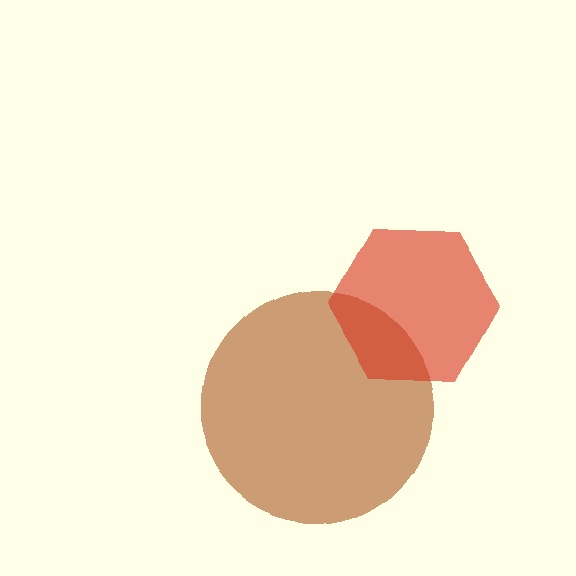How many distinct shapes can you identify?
There are 2 distinct shapes: a brown circle, a red hexagon.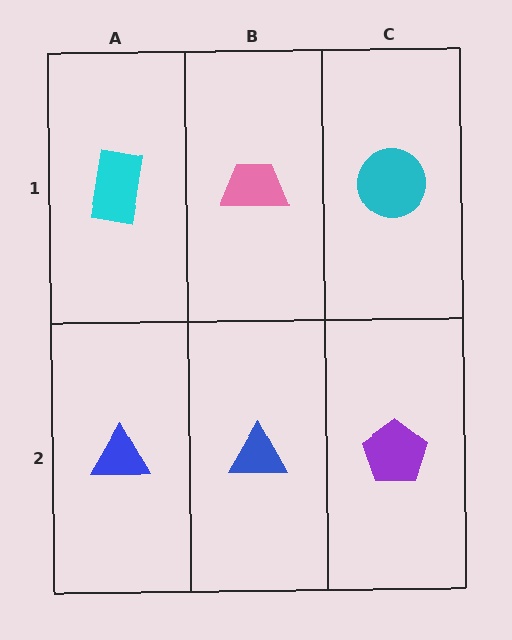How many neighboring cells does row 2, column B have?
3.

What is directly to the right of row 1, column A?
A pink trapezoid.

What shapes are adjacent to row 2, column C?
A cyan circle (row 1, column C), a blue triangle (row 2, column B).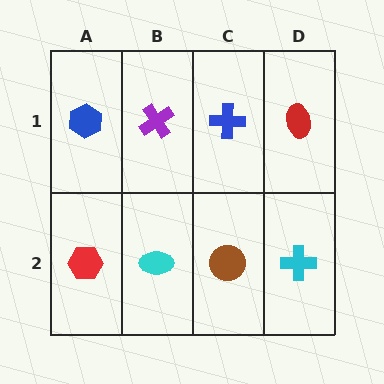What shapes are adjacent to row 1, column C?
A brown circle (row 2, column C), a purple cross (row 1, column B), a red ellipse (row 1, column D).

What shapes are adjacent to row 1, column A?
A red hexagon (row 2, column A), a purple cross (row 1, column B).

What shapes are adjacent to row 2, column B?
A purple cross (row 1, column B), a red hexagon (row 2, column A), a brown circle (row 2, column C).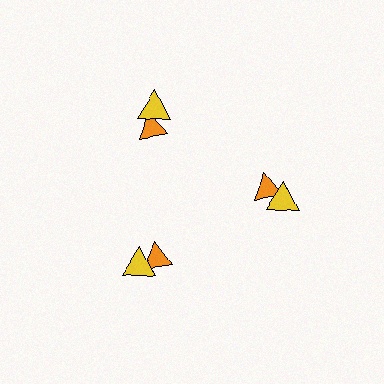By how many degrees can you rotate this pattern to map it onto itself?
The pattern maps onto itself every 120 degrees of rotation.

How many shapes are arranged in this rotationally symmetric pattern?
There are 6 shapes, arranged in 3 groups of 2.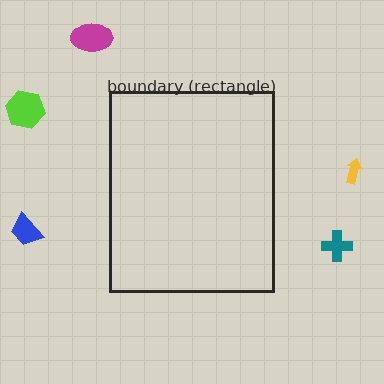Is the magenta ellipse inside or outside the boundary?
Outside.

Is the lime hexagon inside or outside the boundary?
Outside.